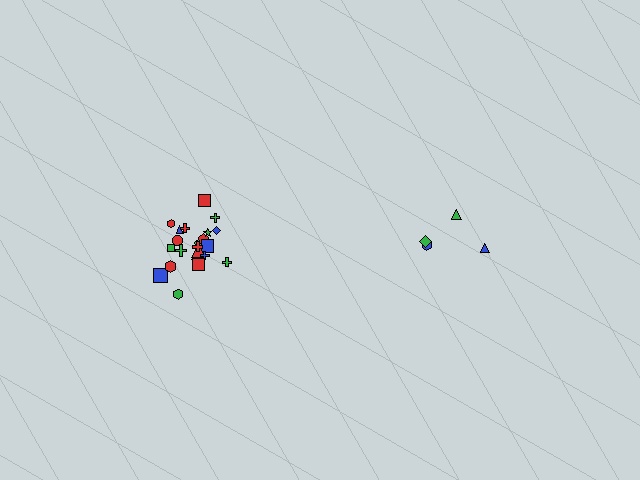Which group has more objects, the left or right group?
The left group.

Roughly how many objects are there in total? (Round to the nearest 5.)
Roughly 25 objects in total.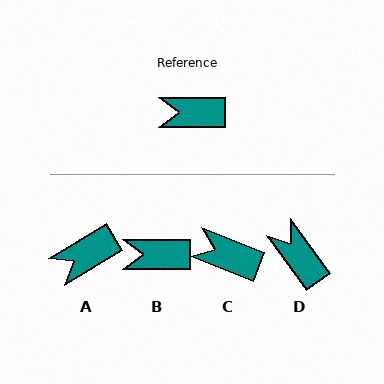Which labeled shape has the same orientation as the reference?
B.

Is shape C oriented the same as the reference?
No, it is off by about 21 degrees.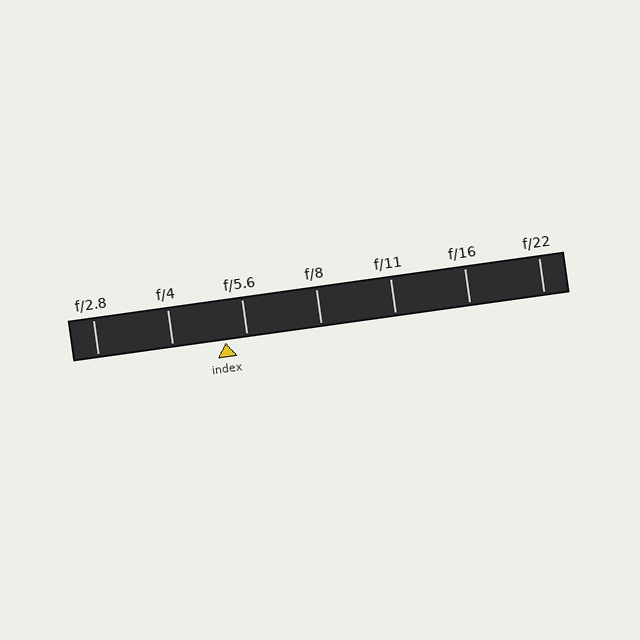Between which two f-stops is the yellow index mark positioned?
The index mark is between f/4 and f/5.6.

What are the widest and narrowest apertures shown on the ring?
The widest aperture shown is f/2.8 and the narrowest is f/22.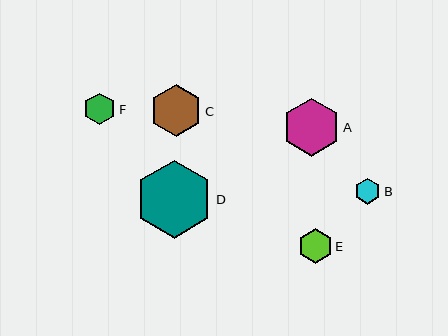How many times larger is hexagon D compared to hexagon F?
Hexagon D is approximately 2.4 times the size of hexagon F.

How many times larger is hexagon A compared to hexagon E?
Hexagon A is approximately 1.7 times the size of hexagon E.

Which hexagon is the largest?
Hexagon D is the largest with a size of approximately 78 pixels.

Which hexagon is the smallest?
Hexagon B is the smallest with a size of approximately 26 pixels.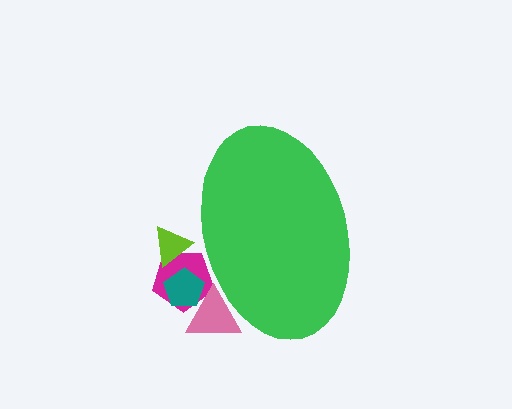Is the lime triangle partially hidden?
Yes, the lime triangle is partially hidden behind the green ellipse.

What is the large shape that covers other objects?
A green ellipse.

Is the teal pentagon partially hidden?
Yes, the teal pentagon is partially hidden behind the green ellipse.